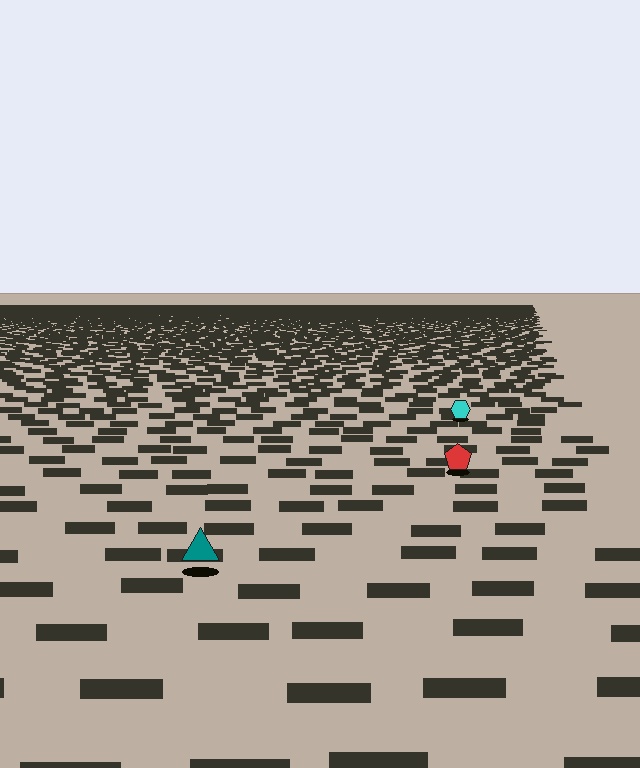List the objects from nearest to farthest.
From nearest to farthest: the teal triangle, the red pentagon, the cyan hexagon.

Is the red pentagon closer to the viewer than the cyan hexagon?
Yes. The red pentagon is closer — you can tell from the texture gradient: the ground texture is coarser near it.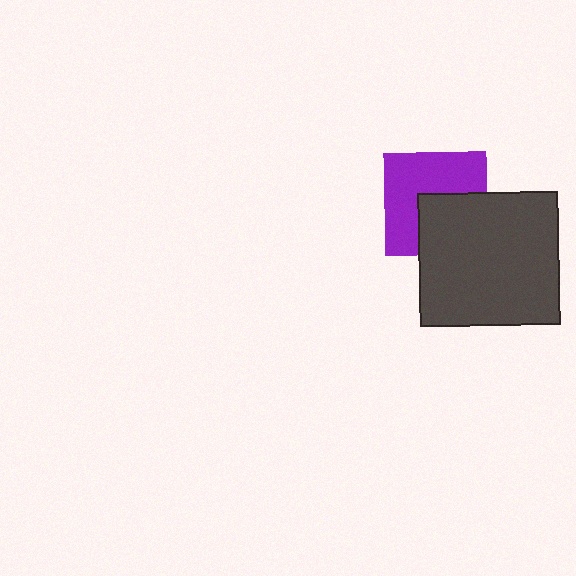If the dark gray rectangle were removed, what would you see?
You would see the complete purple square.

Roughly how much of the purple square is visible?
About half of it is visible (roughly 59%).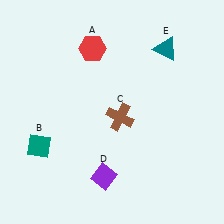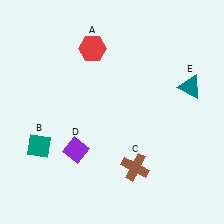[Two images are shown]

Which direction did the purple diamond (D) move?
The purple diamond (D) moved left.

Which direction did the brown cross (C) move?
The brown cross (C) moved down.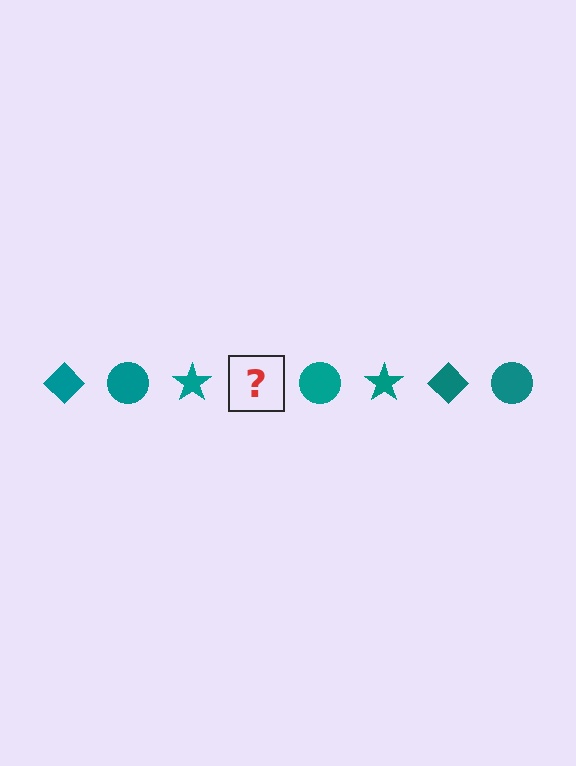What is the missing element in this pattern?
The missing element is a teal diamond.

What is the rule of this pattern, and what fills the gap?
The rule is that the pattern cycles through diamond, circle, star shapes in teal. The gap should be filled with a teal diamond.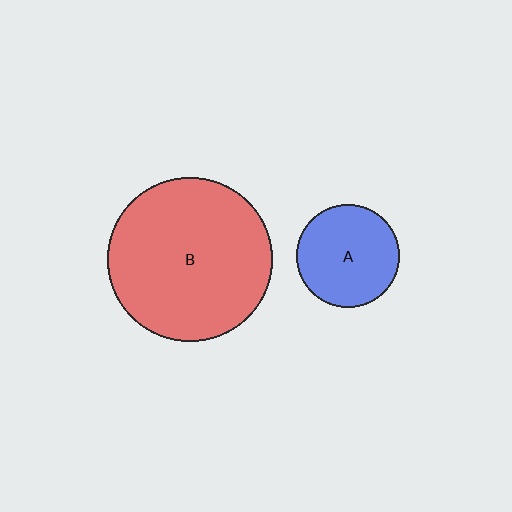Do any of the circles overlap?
No, none of the circles overlap.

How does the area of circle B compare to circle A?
Approximately 2.6 times.